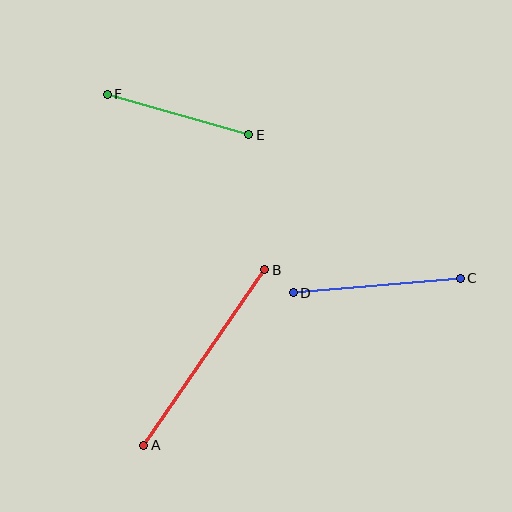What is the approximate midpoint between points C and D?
The midpoint is at approximately (377, 285) pixels.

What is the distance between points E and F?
The distance is approximately 147 pixels.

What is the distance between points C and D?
The distance is approximately 168 pixels.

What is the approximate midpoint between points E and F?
The midpoint is at approximately (178, 115) pixels.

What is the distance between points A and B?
The distance is approximately 213 pixels.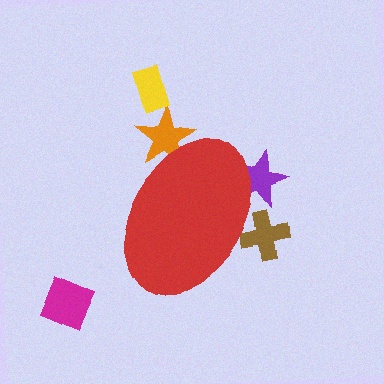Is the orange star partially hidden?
Yes, the orange star is partially hidden behind the red ellipse.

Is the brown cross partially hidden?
Yes, the brown cross is partially hidden behind the red ellipse.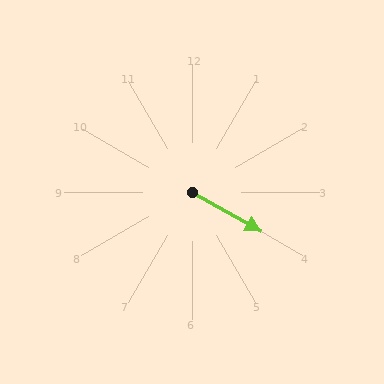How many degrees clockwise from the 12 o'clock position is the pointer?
Approximately 120 degrees.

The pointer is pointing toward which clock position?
Roughly 4 o'clock.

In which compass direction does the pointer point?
Southeast.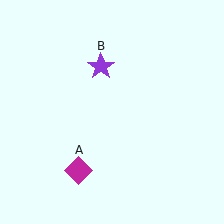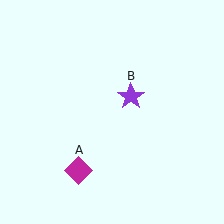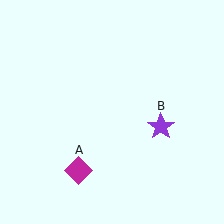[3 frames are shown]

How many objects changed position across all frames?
1 object changed position: purple star (object B).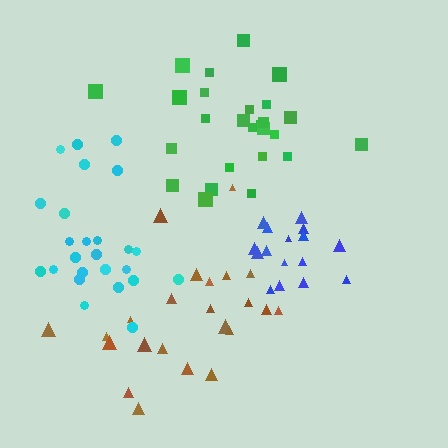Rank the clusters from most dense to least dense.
blue, green, cyan, brown.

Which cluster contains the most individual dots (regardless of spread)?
Green (26).